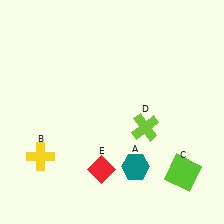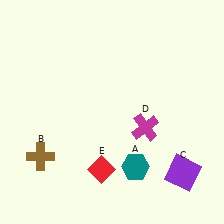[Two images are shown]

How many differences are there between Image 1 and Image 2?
There are 3 differences between the two images.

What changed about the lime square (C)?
In Image 1, C is lime. In Image 2, it changed to purple.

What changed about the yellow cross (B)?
In Image 1, B is yellow. In Image 2, it changed to brown.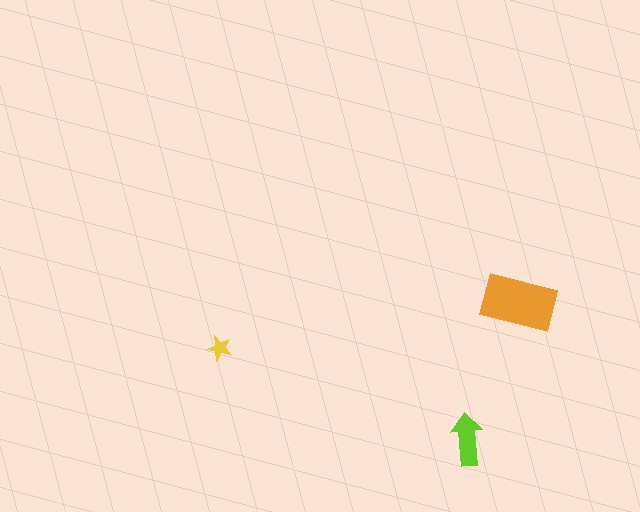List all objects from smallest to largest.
The yellow star, the lime arrow, the orange rectangle.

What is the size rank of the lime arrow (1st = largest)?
2nd.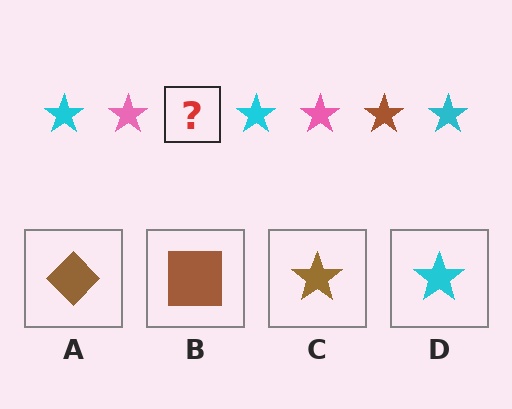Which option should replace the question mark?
Option C.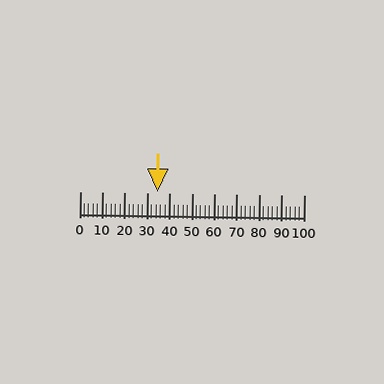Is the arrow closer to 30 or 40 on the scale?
The arrow is closer to 30.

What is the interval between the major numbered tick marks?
The major tick marks are spaced 10 units apart.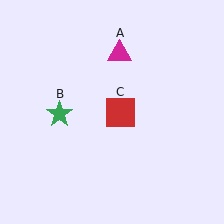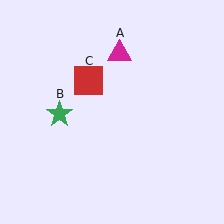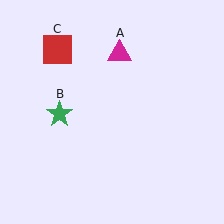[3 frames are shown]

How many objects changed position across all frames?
1 object changed position: red square (object C).